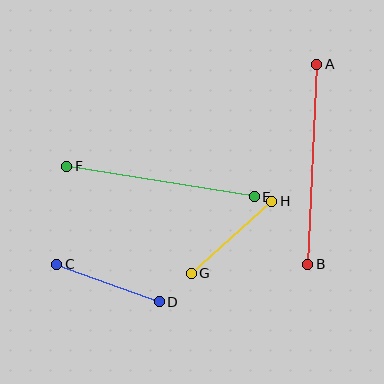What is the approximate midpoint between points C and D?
The midpoint is at approximately (108, 283) pixels.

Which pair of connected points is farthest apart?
Points A and B are farthest apart.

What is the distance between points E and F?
The distance is approximately 190 pixels.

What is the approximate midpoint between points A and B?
The midpoint is at approximately (312, 164) pixels.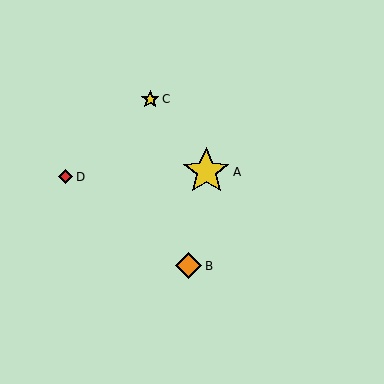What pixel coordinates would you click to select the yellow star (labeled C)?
Click at (150, 99) to select the yellow star C.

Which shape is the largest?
The yellow star (labeled A) is the largest.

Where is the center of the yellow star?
The center of the yellow star is at (150, 99).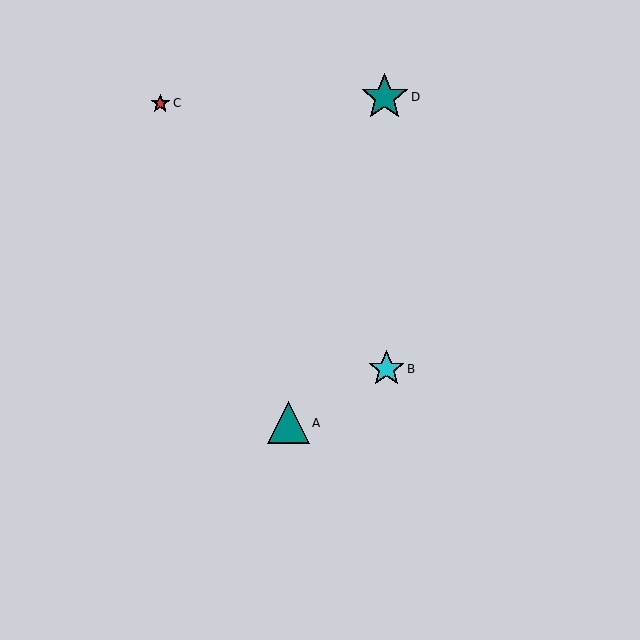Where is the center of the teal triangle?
The center of the teal triangle is at (288, 423).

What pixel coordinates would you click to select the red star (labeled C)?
Click at (160, 103) to select the red star C.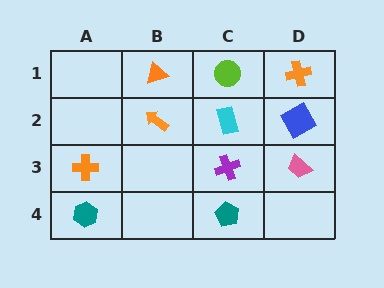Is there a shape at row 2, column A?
No, that cell is empty.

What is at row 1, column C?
A lime circle.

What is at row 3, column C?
A purple cross.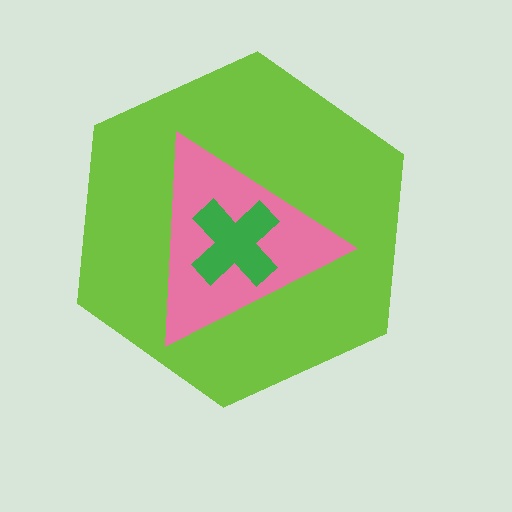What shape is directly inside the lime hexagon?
The pink triangle.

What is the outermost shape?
The lime hexagon.